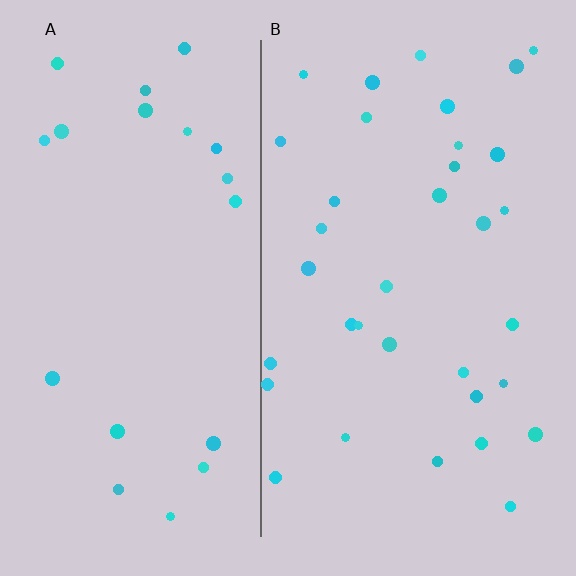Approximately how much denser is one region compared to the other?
Approximately 1.6× — region B over region A.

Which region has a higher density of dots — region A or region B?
B (the right).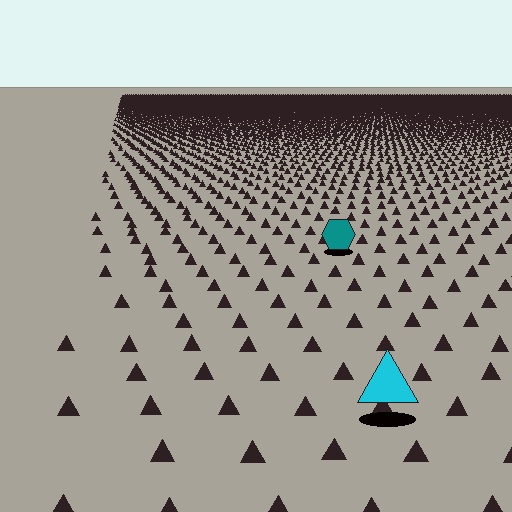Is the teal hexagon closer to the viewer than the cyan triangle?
No. The cyan triangle is closer — you can tell from the texture gradient: the ground texture is coarser near it.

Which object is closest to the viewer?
The cyan triangle is closest. The texture marks near it are larger and more spread out.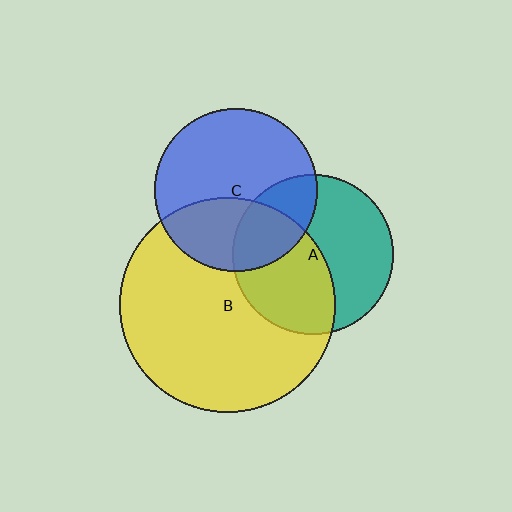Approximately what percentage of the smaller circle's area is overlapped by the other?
Approximately 50%.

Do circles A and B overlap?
Yes.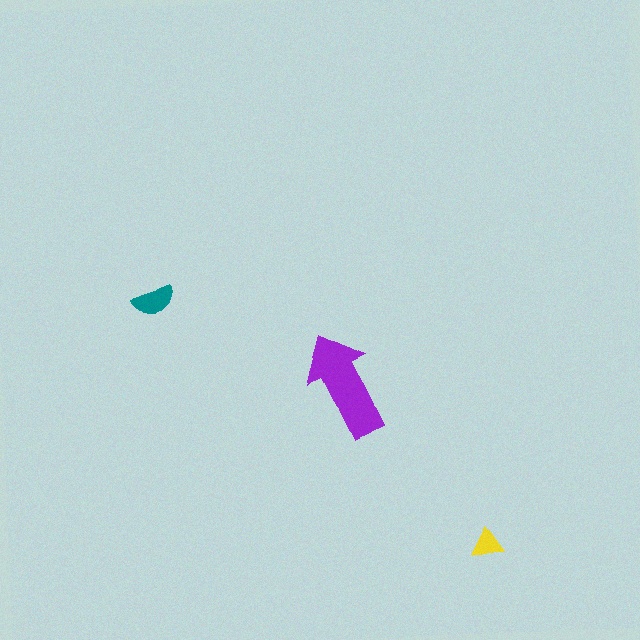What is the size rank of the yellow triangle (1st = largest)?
3rd.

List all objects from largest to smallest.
The purple arrow, the teal semicircle, the yellow triangle.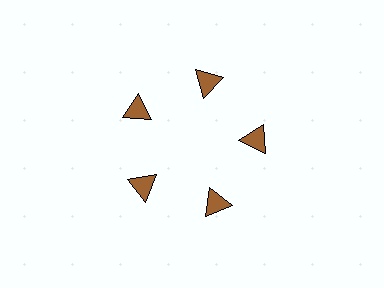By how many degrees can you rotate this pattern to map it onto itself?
The pattern maps onto itself every 72 degrees of rotation.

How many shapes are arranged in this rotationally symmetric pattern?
There are 5 shapes, arranged in 5 groups of 1.